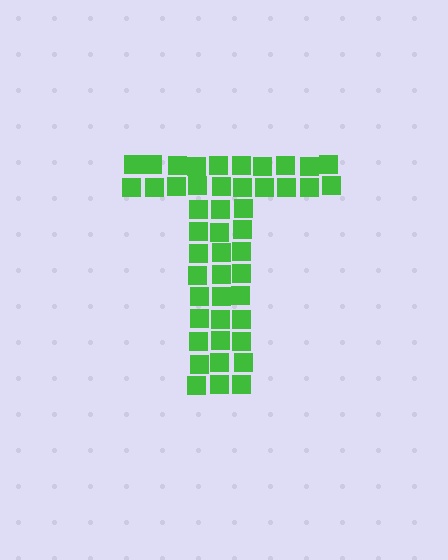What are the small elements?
The small elements are squares.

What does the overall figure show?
The overall figure shows the letter T.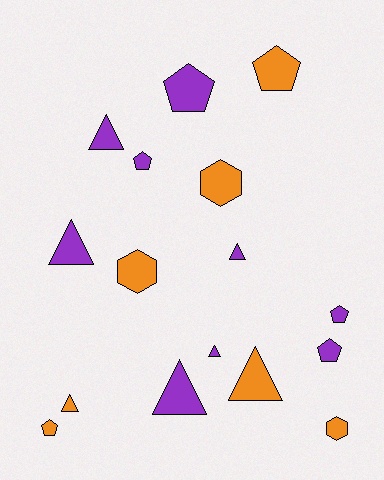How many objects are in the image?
There are 16 objects.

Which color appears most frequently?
Purple, with 9 objects.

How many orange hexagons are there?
There are 3 orange hexagons.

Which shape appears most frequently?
Triangle, with 7 objects.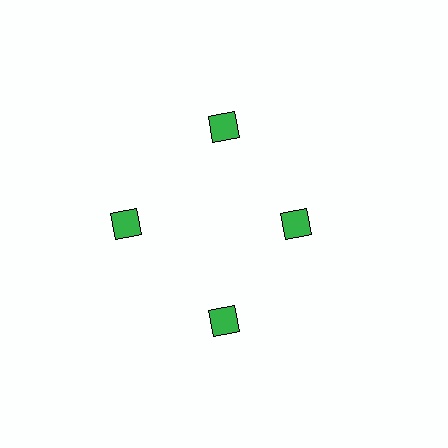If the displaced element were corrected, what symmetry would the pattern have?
It would have 4-fold rotational symmetry — the pattern would map onto itself every 90 degrees.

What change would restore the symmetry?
The symmetry would be restored by moving it outward, back onto the ring so that all 4 squares sit at equal angles and equal distance from the center.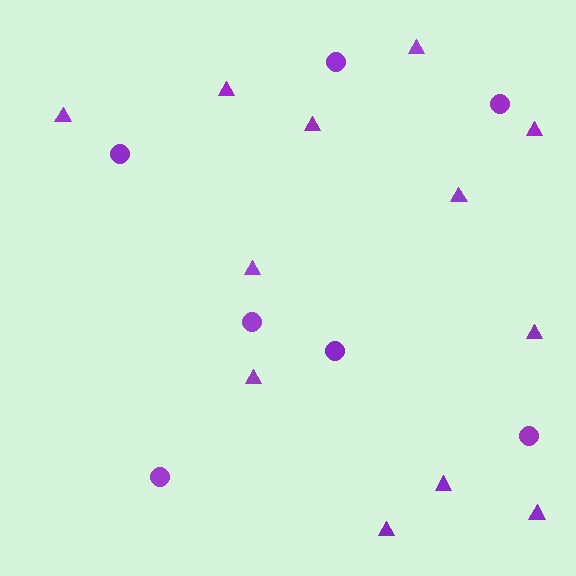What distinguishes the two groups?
There are 2 groups: one group of triangles (12) and one group of circles (7).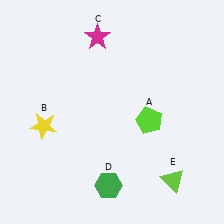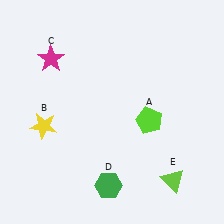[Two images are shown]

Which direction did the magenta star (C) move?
The magenta star (C) moved left.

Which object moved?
The magenta star (C) moved left.